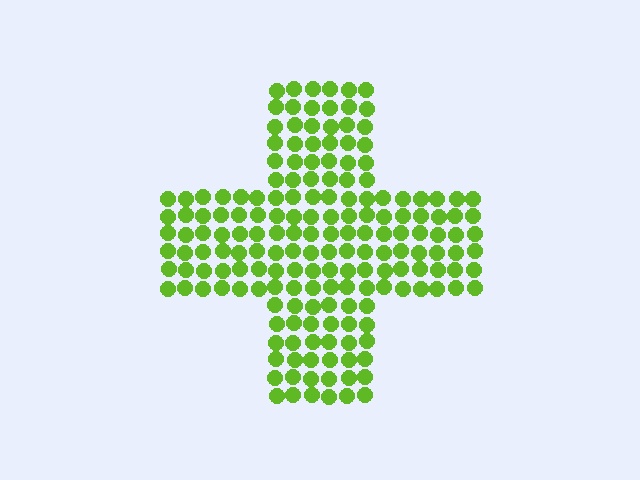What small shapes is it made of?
It is made of small circles.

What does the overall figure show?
The overall figure shows a cross.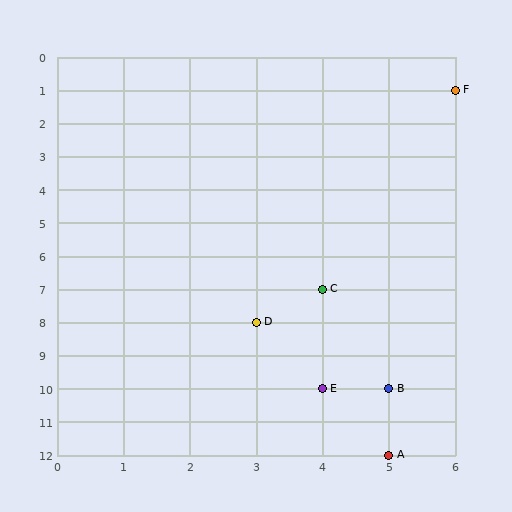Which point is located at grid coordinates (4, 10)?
Point E is at (4, 10).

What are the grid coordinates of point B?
Point B is at grid coordinates (5, 10).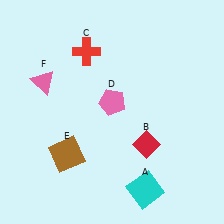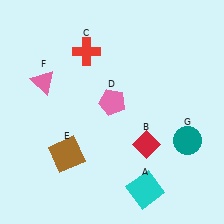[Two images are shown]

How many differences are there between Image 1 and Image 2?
There is 1 difference between the two images.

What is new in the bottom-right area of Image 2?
A teal circle (G) was added in the bottom-right area of Image 2.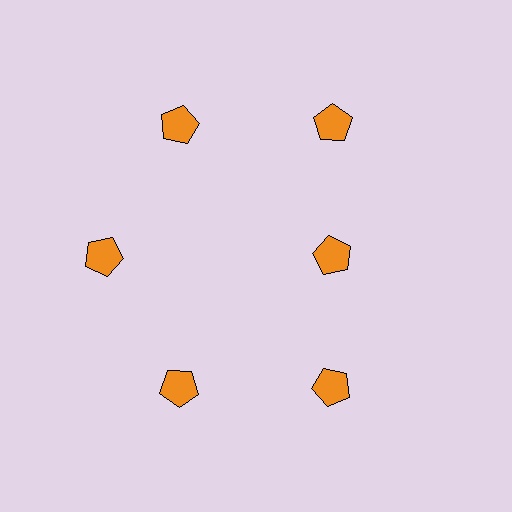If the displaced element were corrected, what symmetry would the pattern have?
It would have 6-fold rotational symmetry — the pattern would map onto itself every 60 degrees.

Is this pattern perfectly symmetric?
No. The 6 orange pentagons are arranged in a ring, but one element near the 3 o'clock position is pulled inward toward the center, breaking the 6-fold rotational symmetry.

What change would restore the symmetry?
The symmetry would be restored by moving it outward, back onto the ring so that all 6 pentagons sit at equal angles and equal distance from the center.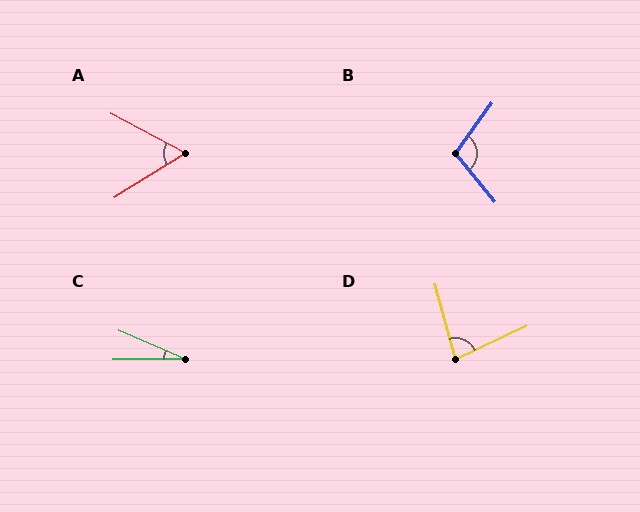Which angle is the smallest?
C, at approximately 24 degrees.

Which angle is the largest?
B, at approximately 105 degrees.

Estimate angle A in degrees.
Approximately 60 degrees.